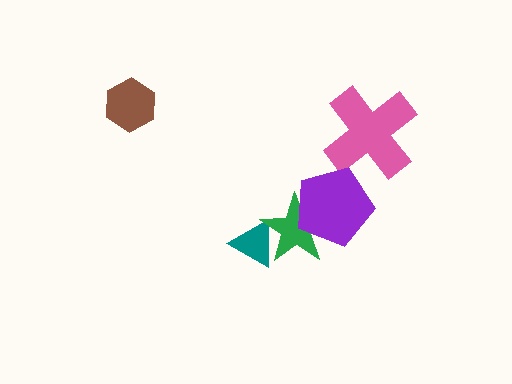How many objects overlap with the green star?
2 objects overlap with the green star.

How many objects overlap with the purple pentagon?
1 object overlaps with the purple pentagon.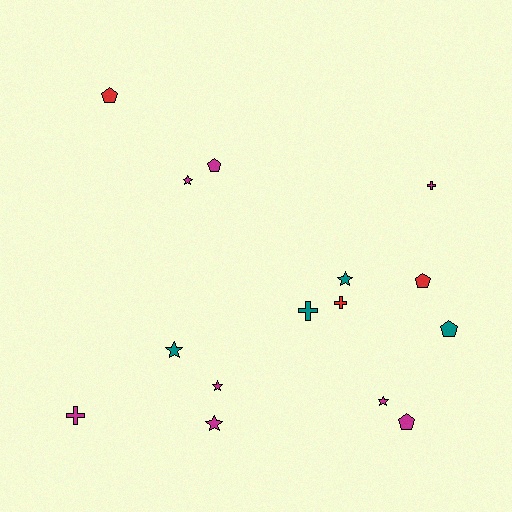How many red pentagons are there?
There are 2 red pentagons.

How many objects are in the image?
There are 15 objects.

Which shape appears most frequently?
Star, with 6 objects.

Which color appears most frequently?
Magenta, with 8 objects.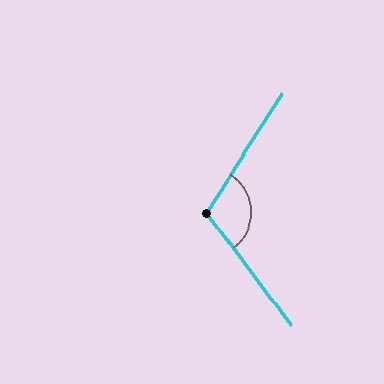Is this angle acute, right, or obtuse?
It is obtuse.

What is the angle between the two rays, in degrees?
Approximately 111 degrees.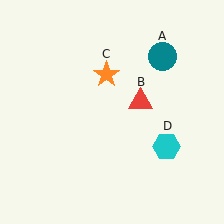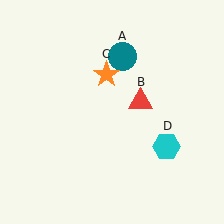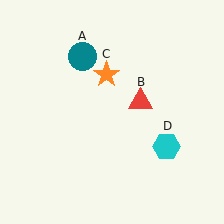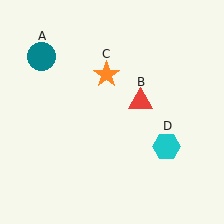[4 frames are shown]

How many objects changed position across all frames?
1 object changed position: teal circle (object A).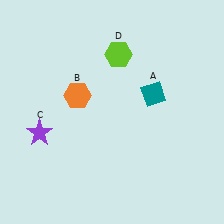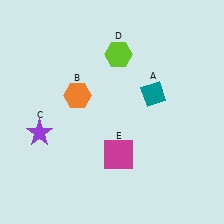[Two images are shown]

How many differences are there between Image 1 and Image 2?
There is 1 difference between the two images.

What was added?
A magenta square (E) was added in Image 2.